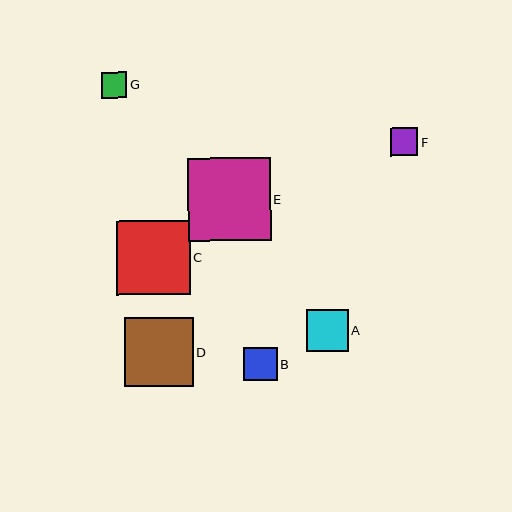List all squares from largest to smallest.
From largest to smallest: E, C, D, A, B, F, G.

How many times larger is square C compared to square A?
Square C is approximately 1.8 times the size of square A.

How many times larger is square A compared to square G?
Square A is approximately 1.6 times the size of square G.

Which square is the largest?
Square E is the largest with a size of approximately 83 pixels.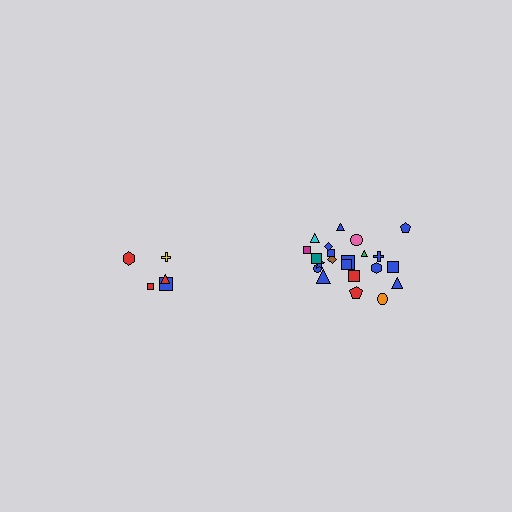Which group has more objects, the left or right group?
The right group.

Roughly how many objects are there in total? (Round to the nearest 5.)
Roughly 25 objects in total.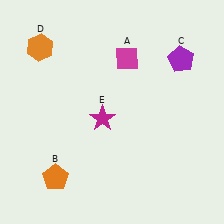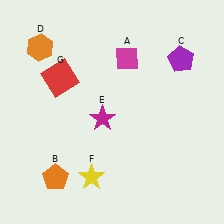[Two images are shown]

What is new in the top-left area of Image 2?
A red square (G) was added in the top-left area of Image 2.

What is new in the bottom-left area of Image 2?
A yellow star (F) was added in the bottom-left area of Image 2.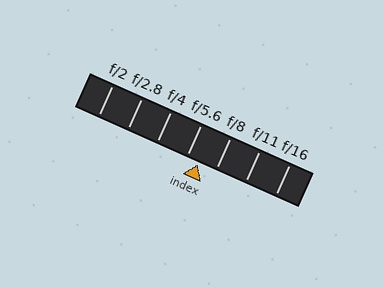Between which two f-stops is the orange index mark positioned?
The index mark is between f/5.6 and f/8.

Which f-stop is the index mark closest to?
The index mark is closest to f/5.6.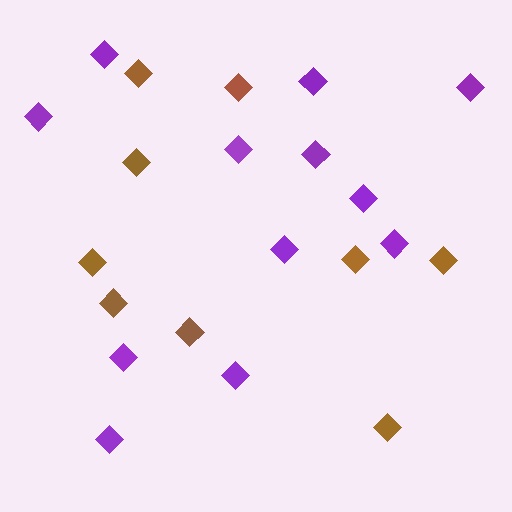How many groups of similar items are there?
There are 2 groups: one group of brown diamonds (9) and one group of purple diamonds (12).